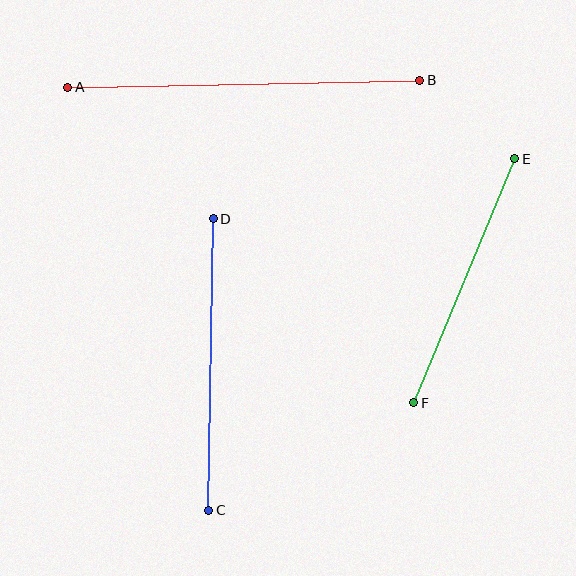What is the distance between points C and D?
The distance is approximately 291 pixels.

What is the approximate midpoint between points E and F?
The midpoint is at approximately (464, 281) pixels.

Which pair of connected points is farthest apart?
Points A and B are farthest apart.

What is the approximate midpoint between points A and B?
The midpoint is at approximately (244, 84) pixels.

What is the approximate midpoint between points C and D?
The midpoint is at approximately (211, 365) pixels.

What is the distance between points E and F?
The distance is approximately 265 pixels.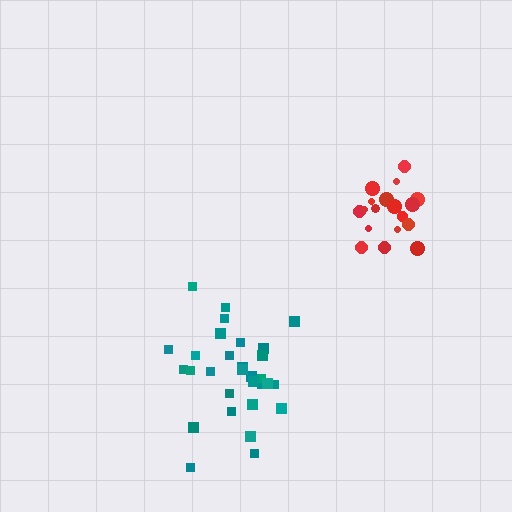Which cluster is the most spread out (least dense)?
Teal.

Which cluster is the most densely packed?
Red.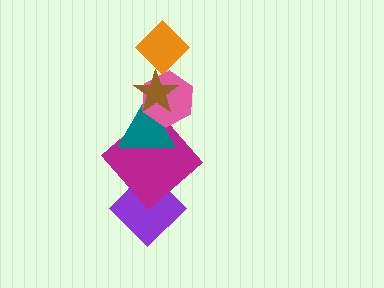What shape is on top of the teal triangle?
The pink hexagon is on top of the teal triangle.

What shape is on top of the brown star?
The orange diamond is on top of the brown star.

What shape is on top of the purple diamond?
The magenta diamond is on top of the purple diamond.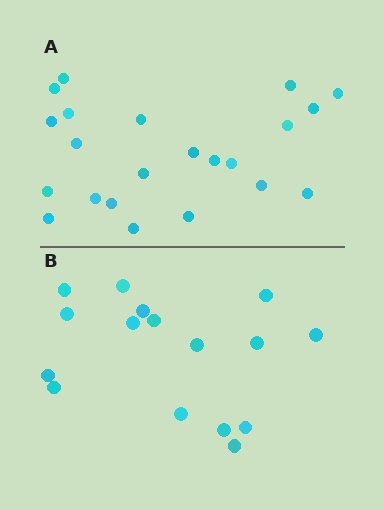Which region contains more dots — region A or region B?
Region A (the top region) has more dots.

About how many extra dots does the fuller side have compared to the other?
Region A has about 6 more dots than region B.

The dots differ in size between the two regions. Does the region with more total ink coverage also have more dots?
No. Region B has more total ink coverage because its dots are larger, but region A actually contains more individual dots. Total area can be misleading — the number of items is what matters here.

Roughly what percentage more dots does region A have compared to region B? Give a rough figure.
About 40% more.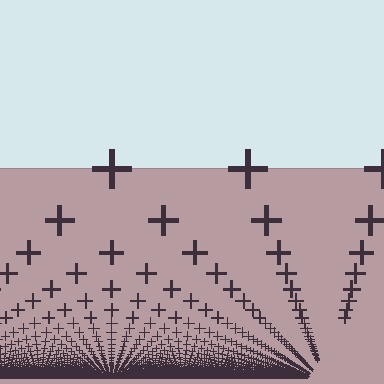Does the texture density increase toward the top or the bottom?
Density increases toward the bottom.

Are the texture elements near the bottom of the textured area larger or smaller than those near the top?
Smaller. The gradient is inverted — elements near the bottom are smaller and denser.